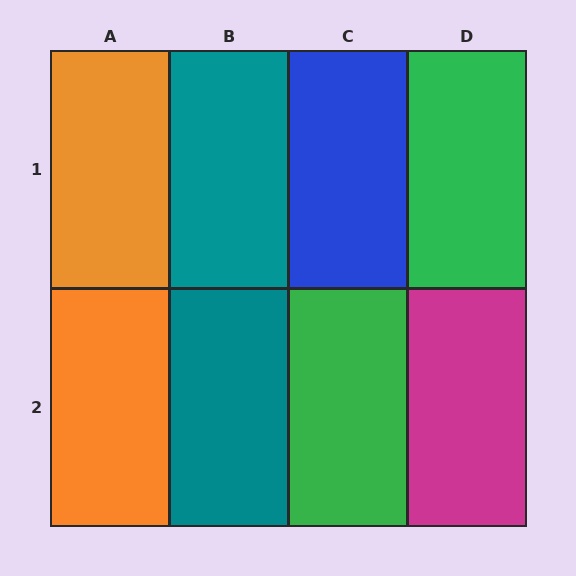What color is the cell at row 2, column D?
Magenta.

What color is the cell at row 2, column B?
Teal.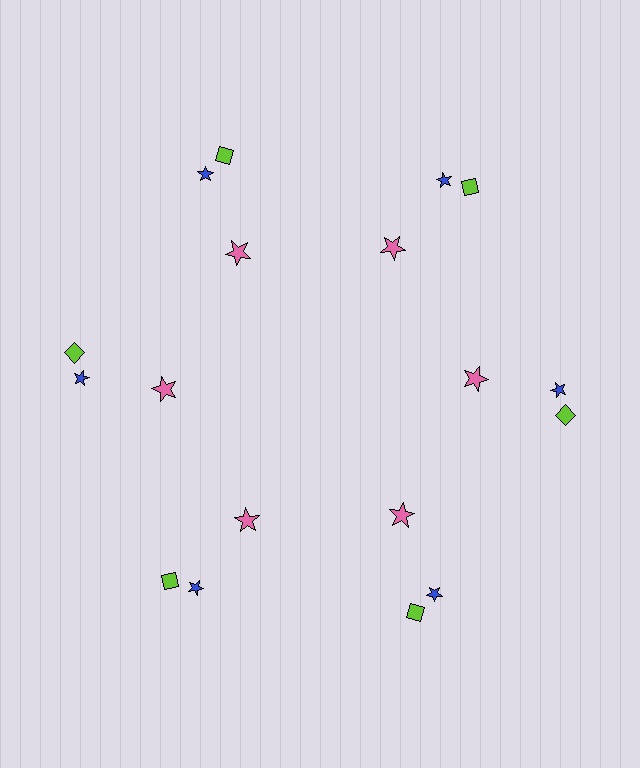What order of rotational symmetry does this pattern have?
This pattern has 6-fold rotational symmetry.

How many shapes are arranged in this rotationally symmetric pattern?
There are 18 shapes, arranged in 6 groups of 3.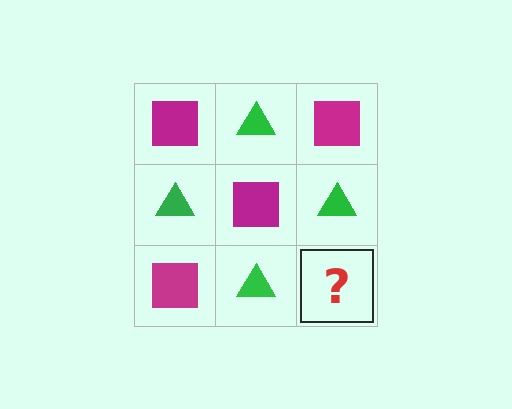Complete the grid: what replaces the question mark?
The question mark should be replaced with a magenta square.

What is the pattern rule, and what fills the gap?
The rule is that it alternates magenta square and green triangle in a checkerboard pattern. The gap should be filled with a magenta square.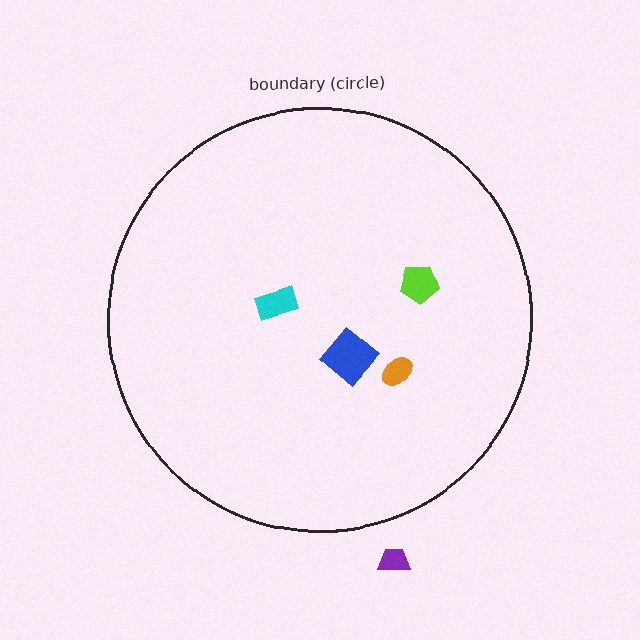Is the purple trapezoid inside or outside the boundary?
Outside.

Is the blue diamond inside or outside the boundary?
Inside.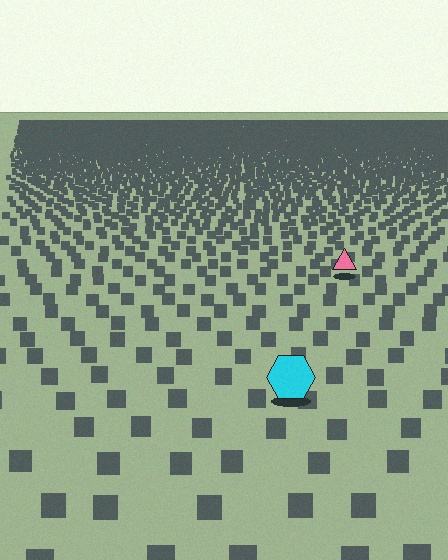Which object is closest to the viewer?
The cyan hexagon is closest. The texture marks near it are larger and more spread out.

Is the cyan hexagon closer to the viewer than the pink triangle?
Yes. The cyan hexagon is closer — you can tell from the texture gradient: the ground texture is coarser near it.